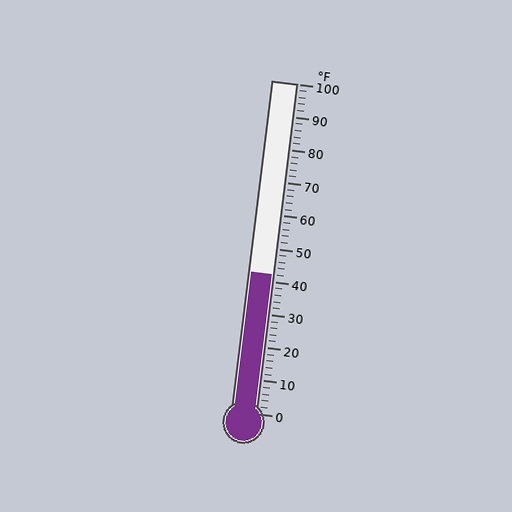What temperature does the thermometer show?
The thermometer shows approximately 42°F.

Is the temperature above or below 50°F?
The temperature is below 50°F.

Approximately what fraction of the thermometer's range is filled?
The thermometer is filled to approximately 40% of its range.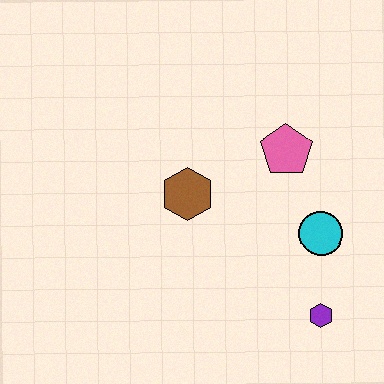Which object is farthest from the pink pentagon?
The purple hexagon is farthest from the pink pentagon.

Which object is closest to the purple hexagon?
The cyan circle is closest to the purple hexagon.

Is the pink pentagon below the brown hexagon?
No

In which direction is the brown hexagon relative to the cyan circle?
The brown hexagon is to the left of the cyan circle.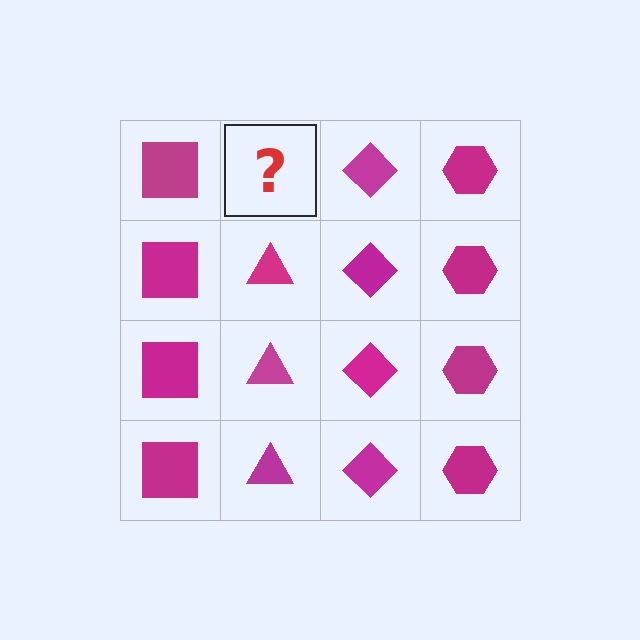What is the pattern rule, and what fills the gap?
The rule is that each column has a consistent shape. The gap should be filled with a magenta triangle.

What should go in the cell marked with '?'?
The missing cell should contain a magenta triangle.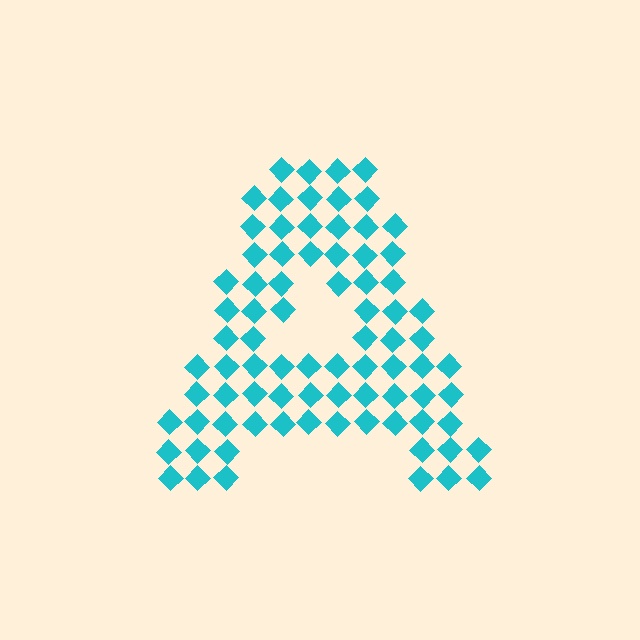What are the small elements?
The small elements are diamonds.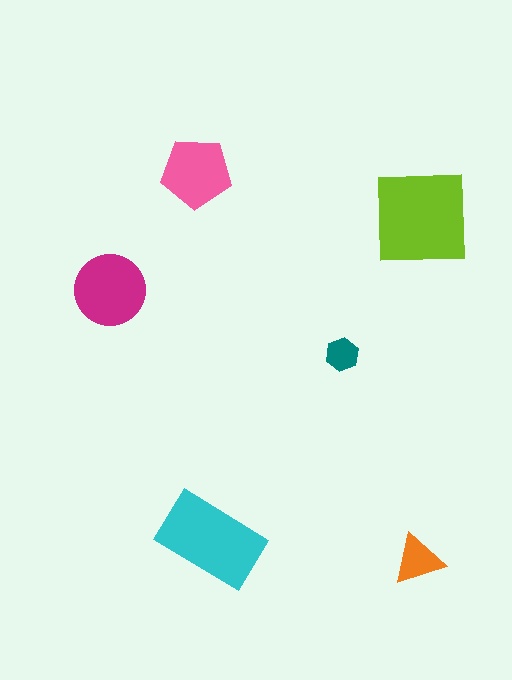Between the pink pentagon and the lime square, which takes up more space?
The lime square.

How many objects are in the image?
There are 6 objects in the image.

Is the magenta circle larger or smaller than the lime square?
Smaller.